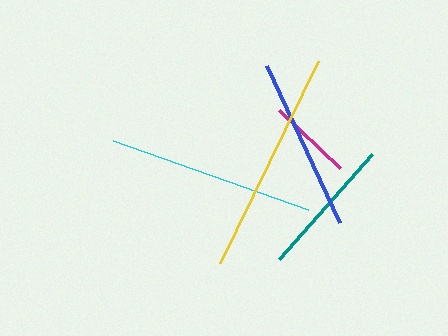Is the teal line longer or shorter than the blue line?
The blue line is longer than the teal line.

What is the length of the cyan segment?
The cyan segment is approximately 208 pixels long.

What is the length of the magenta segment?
The magenta segment is approximately 85 pixels long.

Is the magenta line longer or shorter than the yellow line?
The yellow line is longer than the magenta line.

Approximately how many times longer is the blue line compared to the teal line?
The blue line is approximately 1.2 times the length of the teal line.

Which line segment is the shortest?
The magenta line is the shortest at approximately 85 pixels.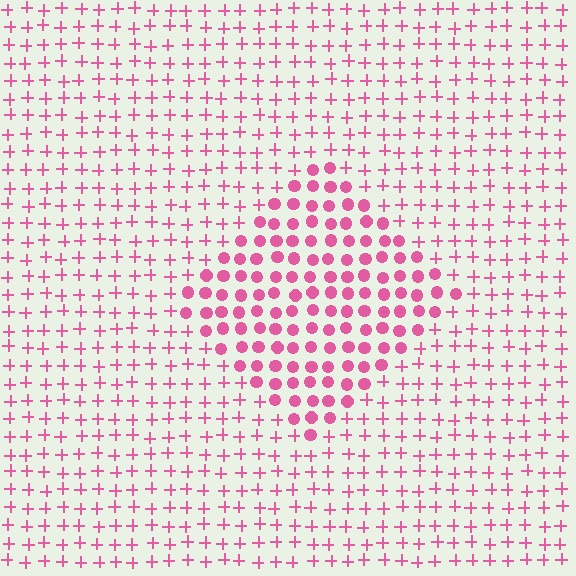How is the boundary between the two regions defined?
The boundary is defined by a change in element shape: circles inside vs. plus signs outside. All elements share the same color and spacing.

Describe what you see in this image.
The image is filled with small pink elements arranged in a uniform grid. A diamond-shaped region contains circles, while the surrounding area contains plus signs. The boundary is defined purely by the change in element shape.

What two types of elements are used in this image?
The image uses circles inside the diamond region and plus signs outside it.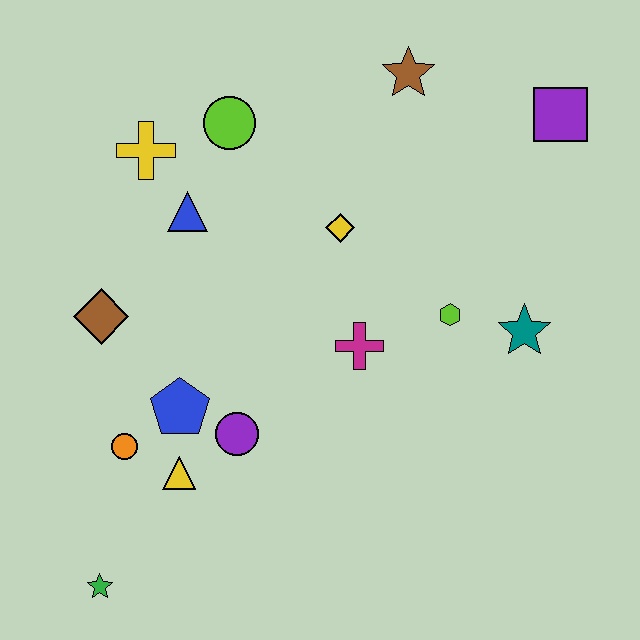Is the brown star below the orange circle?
No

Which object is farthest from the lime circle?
The green star is farthest from the lime circle.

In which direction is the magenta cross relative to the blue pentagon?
The magenta cross is to the right of the blue pentagon.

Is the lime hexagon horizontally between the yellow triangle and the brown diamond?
No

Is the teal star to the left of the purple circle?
No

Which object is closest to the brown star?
The purple square is closest to the brown star.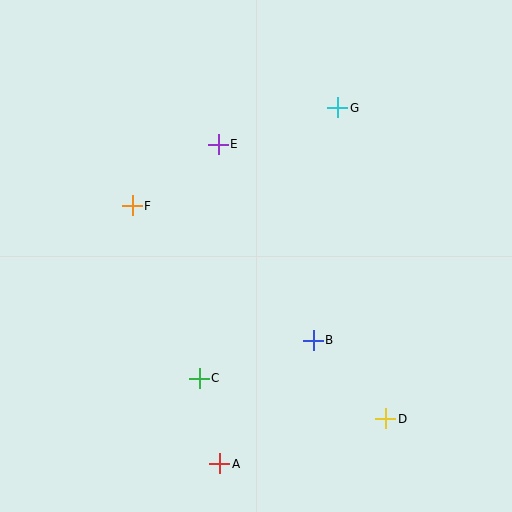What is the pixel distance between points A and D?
The distance between A and D is 172 pixels.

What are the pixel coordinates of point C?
Point C is at (199, 378).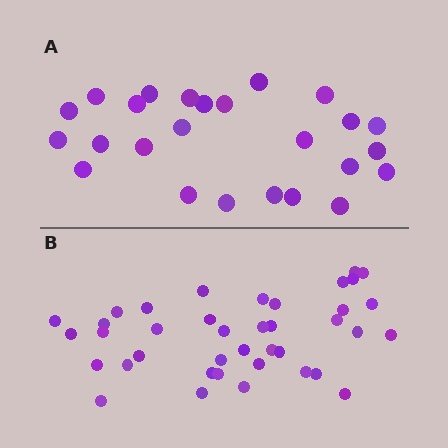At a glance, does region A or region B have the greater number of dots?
Region B (the bottom region) has more dots.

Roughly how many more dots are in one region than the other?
Region B has approximately 15 more dots than region A.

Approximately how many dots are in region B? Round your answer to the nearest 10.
About 40 dots. (The exact count is 39, which rounds to 40.)